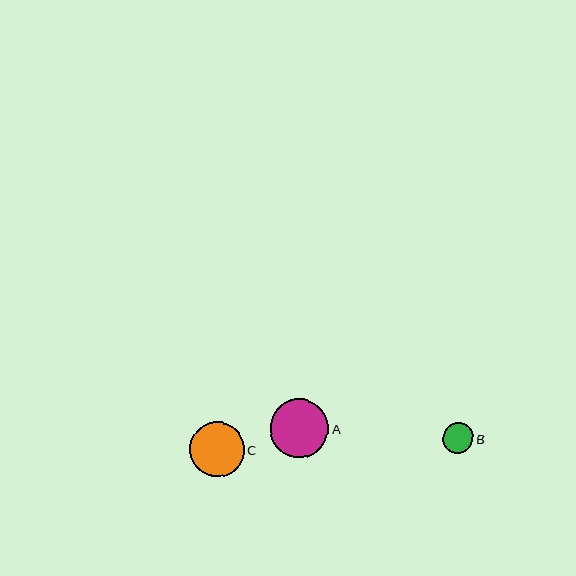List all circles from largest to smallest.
From largest to smallest: A, C, B.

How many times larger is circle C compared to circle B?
Circle C is approximately 1.8 times the size of circle B.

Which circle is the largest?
Circle A is the largest with a size of approximately 58 pixels.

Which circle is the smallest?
Circle B is the smallest with a size of approximately 31 pixels.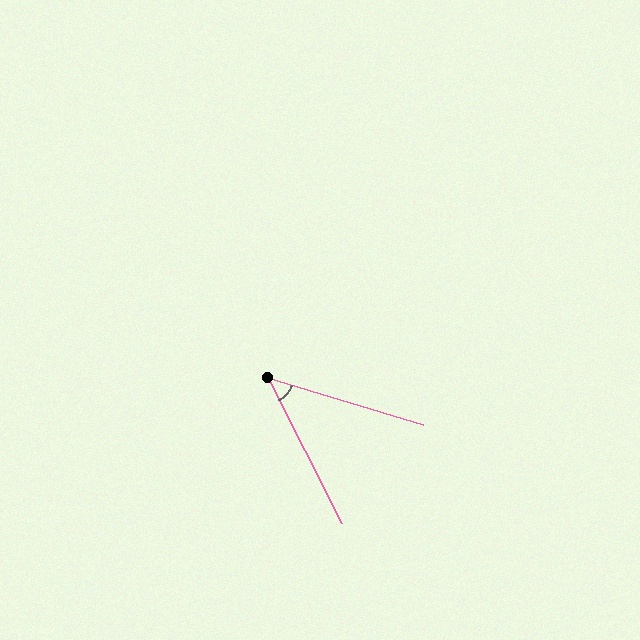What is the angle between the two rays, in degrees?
Approximately 46 degrees.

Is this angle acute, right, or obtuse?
It is acute.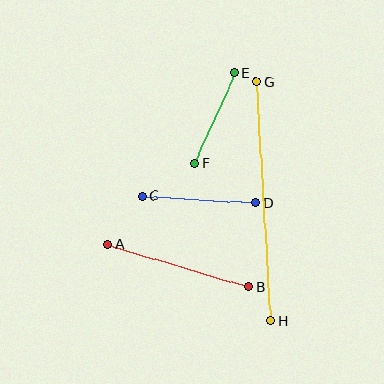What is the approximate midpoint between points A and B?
The midpoint is at approximately (178, 266) pixels.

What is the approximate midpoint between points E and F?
The midpoint is at approximately (215, 118) pixels.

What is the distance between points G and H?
The distance is approximately 239 pixels.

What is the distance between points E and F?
The distance is approximately 99 pixels.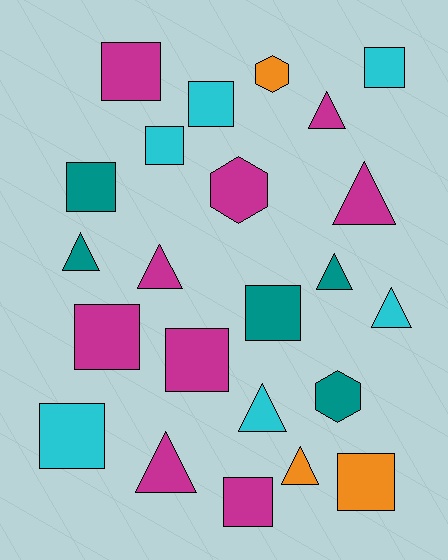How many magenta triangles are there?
There are 4 magenta triangles.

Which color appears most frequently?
Magenta, with 9 objects.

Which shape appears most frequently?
Square, with 11 objects.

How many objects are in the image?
There are 23 objects.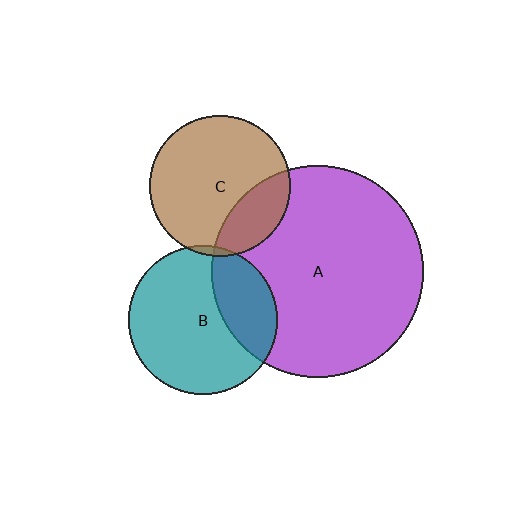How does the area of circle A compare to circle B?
Approximately 2.0 times.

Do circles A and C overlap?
Yes.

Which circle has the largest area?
Circle A (purple).